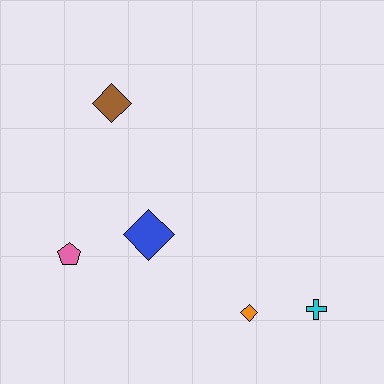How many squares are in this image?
There are no squares.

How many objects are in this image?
There are 5 objects.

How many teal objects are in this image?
There are no teal objects.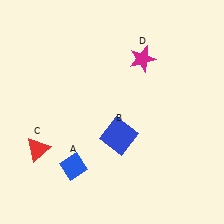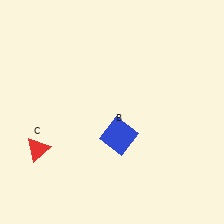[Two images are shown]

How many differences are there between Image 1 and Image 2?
There are 2 differences between the two images.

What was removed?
The magenta star (D), the blue diamond (A) were removed in Image 2.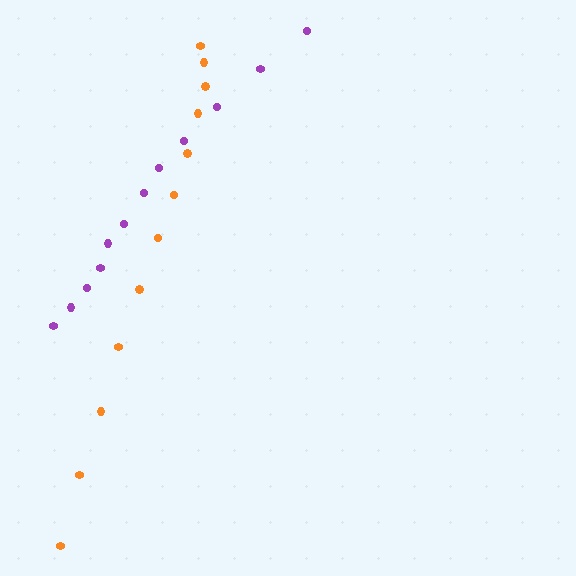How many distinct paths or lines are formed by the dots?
There are 2 distinct paths.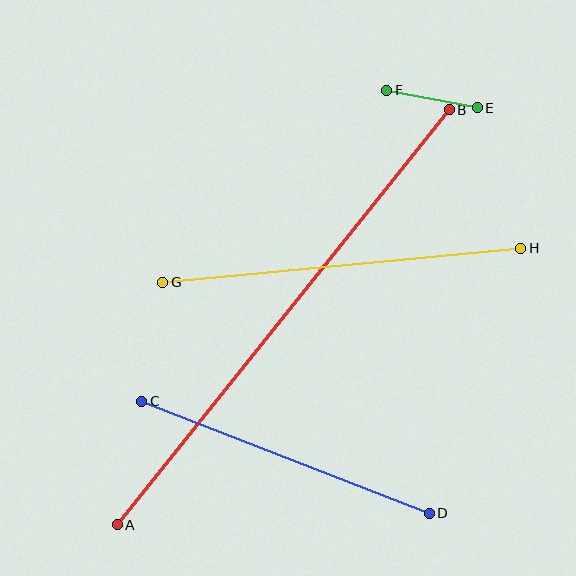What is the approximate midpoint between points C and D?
The midpoint is at approximately (285, 457) pixels.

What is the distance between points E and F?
The distance is approximately 92 pixels.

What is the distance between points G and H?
The distance is approximately 360 pixels.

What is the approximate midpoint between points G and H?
The midpoint is at approximately (342, 265) pixels.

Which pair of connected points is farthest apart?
Points A and B are farthest apart.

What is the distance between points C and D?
The distance is approximately 308 pixels.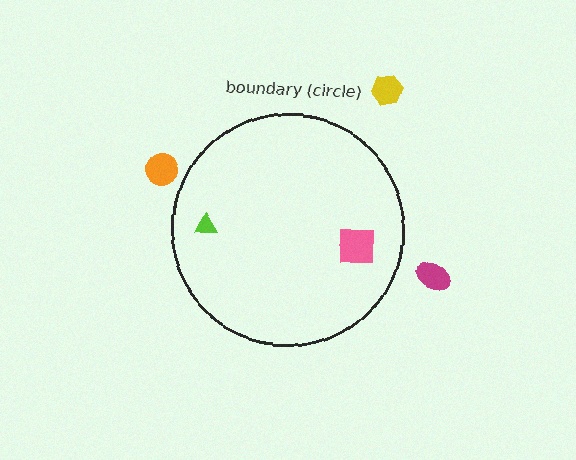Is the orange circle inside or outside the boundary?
Outside.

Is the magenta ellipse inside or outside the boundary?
Outside.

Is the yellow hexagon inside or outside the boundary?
Outside.